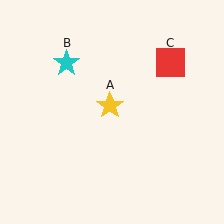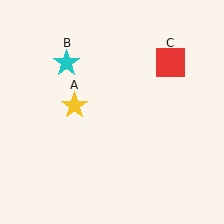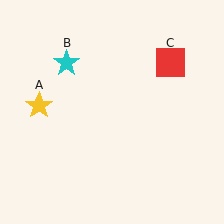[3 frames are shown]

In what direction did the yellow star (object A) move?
The yellow star (object A) moved left.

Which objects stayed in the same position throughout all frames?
Cyan star (object B) and red square (object C) remained stationary.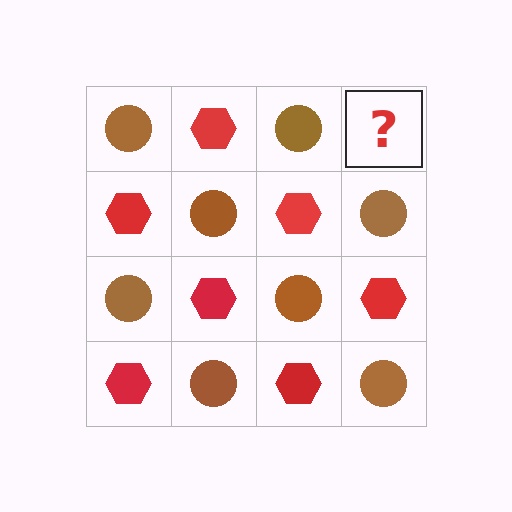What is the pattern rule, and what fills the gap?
The rule is that it alternates brown circle and red hexagon in a checkerboard pattern. The gap should be filled with a red hexagon.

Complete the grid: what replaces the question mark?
The question mark should be replaced with a red hexagon.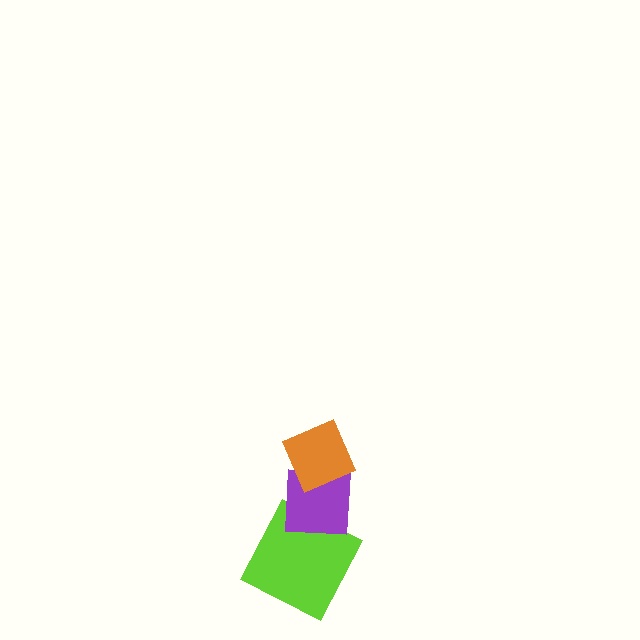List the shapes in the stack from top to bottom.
From top to bottom: the orange diamond, the purple square, the lime square.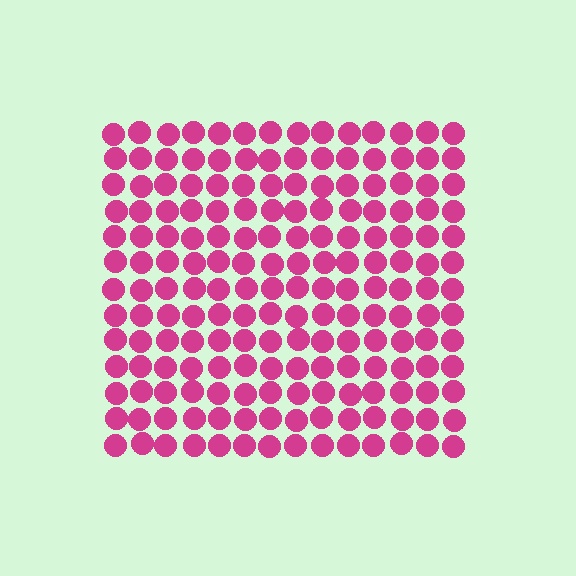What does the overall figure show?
The overall figure shows a square.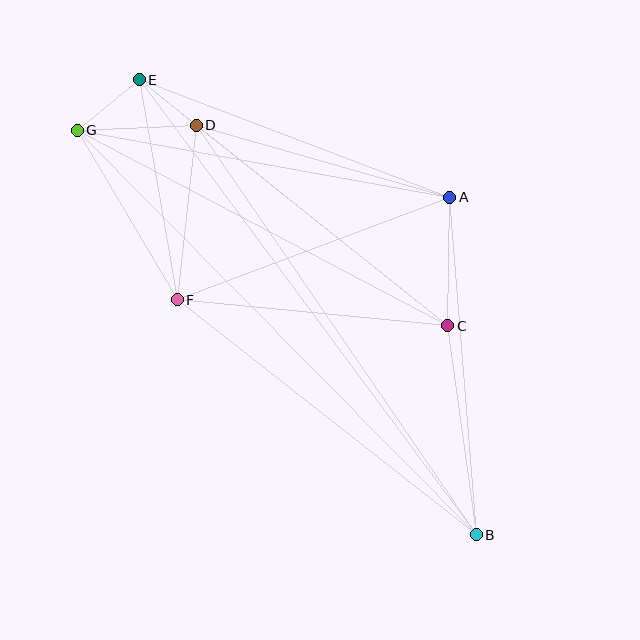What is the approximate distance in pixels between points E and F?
The distance between E and F is approximately 223 pixels.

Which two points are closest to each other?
Points D and E are closest to each other.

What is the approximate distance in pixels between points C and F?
The distance between C and F is approximately 272 pixels.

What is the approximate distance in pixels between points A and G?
The distance between A and G is approximately 378 pixels.